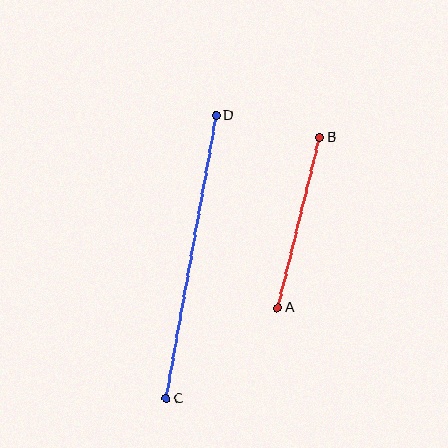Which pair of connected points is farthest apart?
Points C and D are farthest apart.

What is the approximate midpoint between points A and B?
The midpoint is at approximately (299, 223) pixels.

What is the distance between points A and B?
The distance is approximately 175 pixels.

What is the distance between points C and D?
The distance is approximately 288 pixels.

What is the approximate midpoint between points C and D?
The midpoint is at approximately (191, 257) pixels.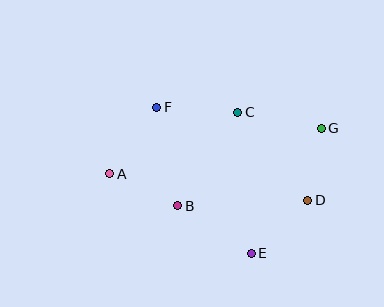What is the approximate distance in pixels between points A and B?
The distance between A and B is approximately 75 pixels.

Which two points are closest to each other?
Points D and G are closest to each other.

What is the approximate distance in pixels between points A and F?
The distance between A and F is approximately 81 pixels.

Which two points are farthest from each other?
Points A and G are farthest from each other.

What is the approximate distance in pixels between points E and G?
The distance between E and G is approximately 143 pixels.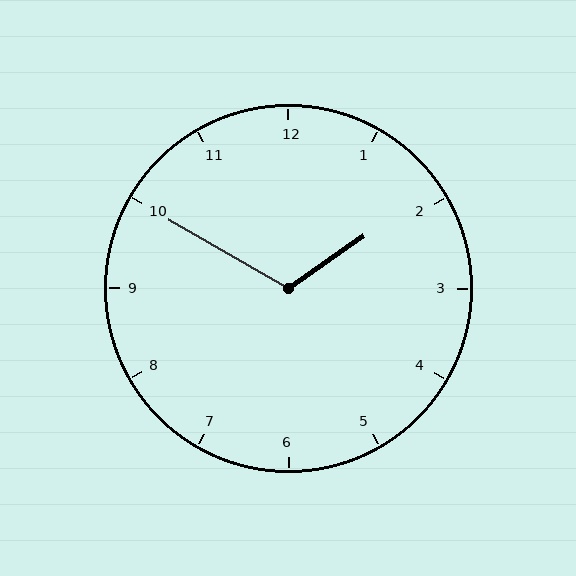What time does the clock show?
1:50.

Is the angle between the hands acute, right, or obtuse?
It is obtuse.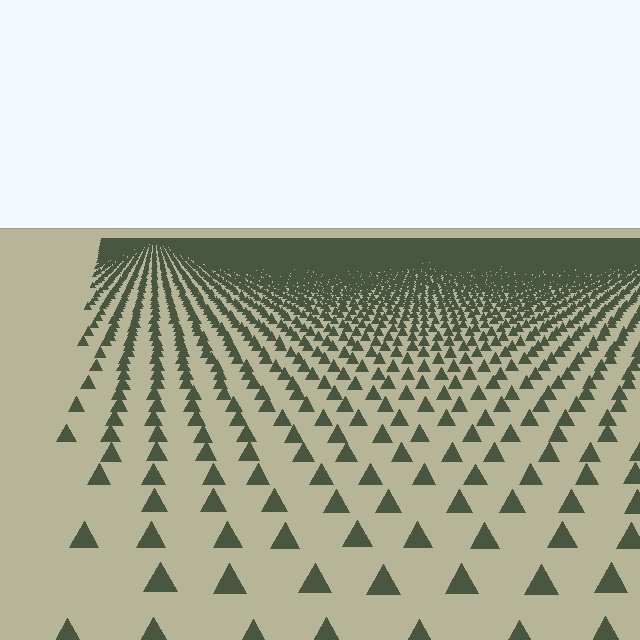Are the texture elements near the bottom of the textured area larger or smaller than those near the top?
Larger. Near the bottom, elements are closer to the viewer and appear at a bigger on-screen size.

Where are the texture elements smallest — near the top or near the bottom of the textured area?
Near the top.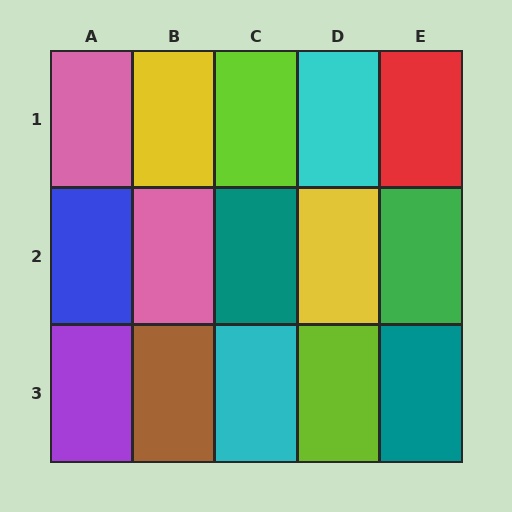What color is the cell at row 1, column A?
Pink.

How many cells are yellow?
2 cells are yellow.